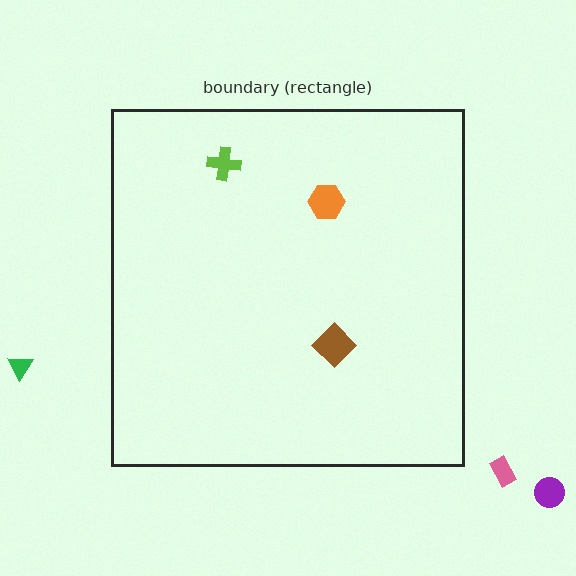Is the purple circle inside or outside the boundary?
Outside.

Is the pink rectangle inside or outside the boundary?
Outside.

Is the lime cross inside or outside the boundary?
Inside.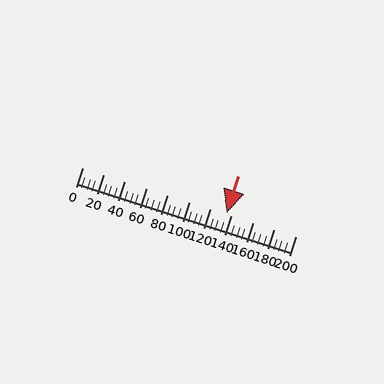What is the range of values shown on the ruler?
The ruler shows values from 0 to 200.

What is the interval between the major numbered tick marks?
The major tick marks are spaced 20 units apart.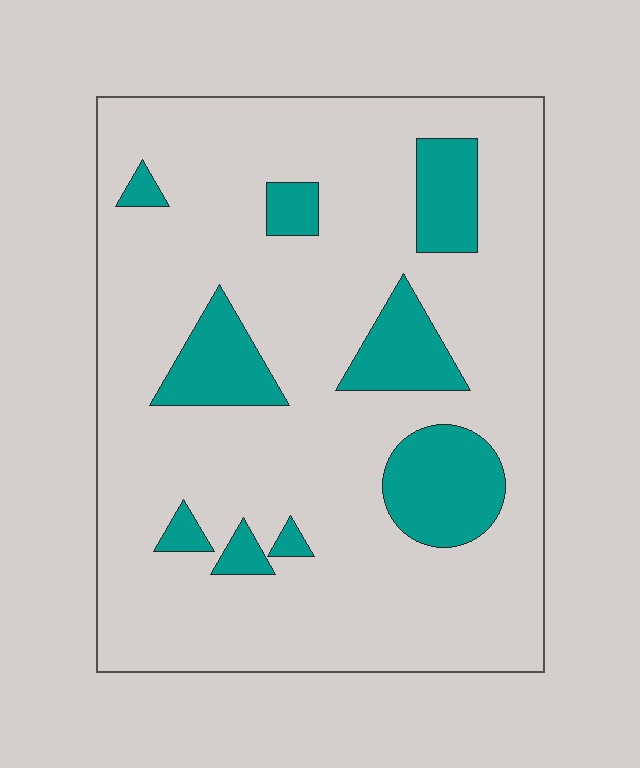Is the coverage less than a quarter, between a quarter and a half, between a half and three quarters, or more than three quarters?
Less than a quarter.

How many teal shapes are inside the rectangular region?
9.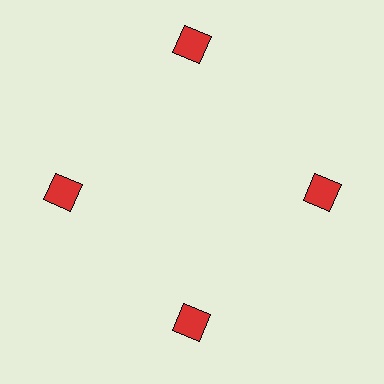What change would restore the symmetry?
The symmetry would be restored by moving it inward, back onto the ring so that all 4 squares sit at equal angles and equal distance from the center.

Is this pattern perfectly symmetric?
No. The 4 red squares are arranged in a ring, but one element near the 12 o'clock position is pushed outward from the center, breaking the 4-fold rotational symmetry.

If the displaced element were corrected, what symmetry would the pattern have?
It would have 4-fold rotational symmetry — the pattern would map onto itself every 90 degrees.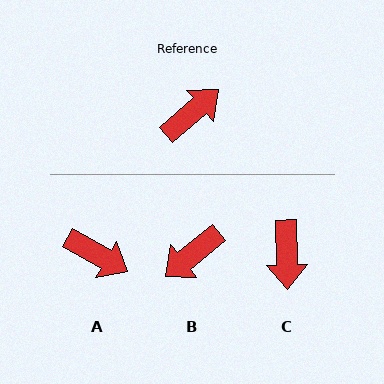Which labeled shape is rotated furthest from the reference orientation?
B, about 178 degrees away.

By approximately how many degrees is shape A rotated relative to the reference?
Approximately 71 degrees clockwise.